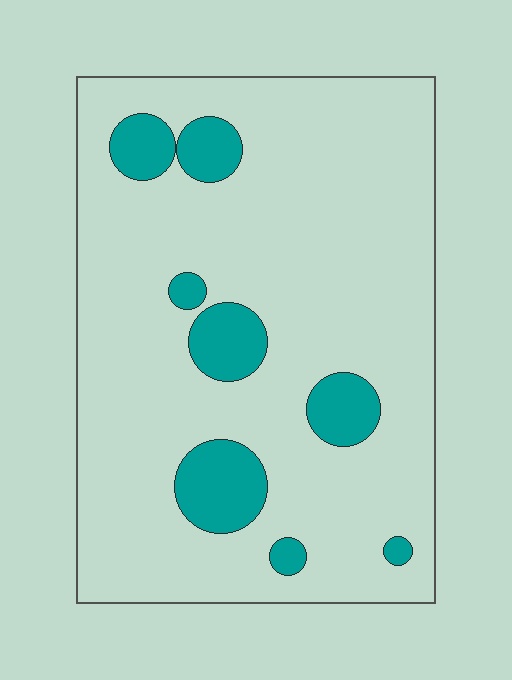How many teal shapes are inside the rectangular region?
8.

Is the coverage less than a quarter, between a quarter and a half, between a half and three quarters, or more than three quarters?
Less than a quarter.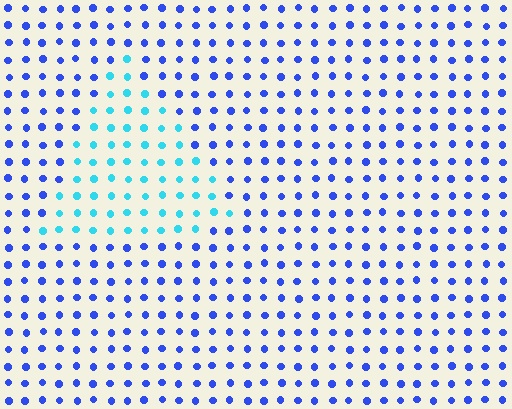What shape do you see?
I see a triangle.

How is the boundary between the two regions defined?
The boundary is defined purely by a slight shift in hue (about 45 degrees). Spacing, size, and orientation are identical on both sides.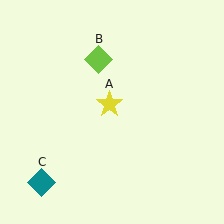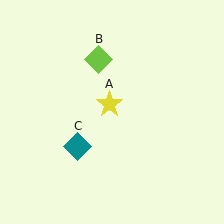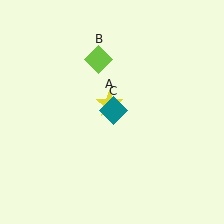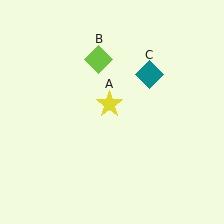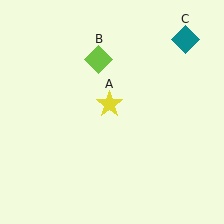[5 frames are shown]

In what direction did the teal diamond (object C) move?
The teal diamond (object C) moved up and to the right.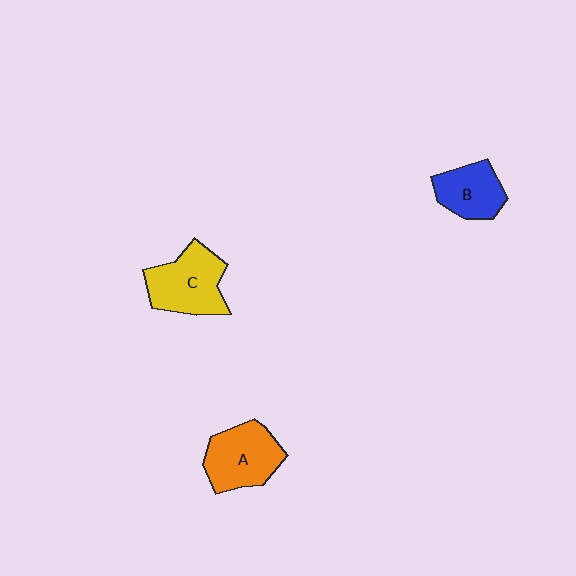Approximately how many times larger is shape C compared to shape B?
Approximately 1.4 times.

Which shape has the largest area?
Shape C (yellow).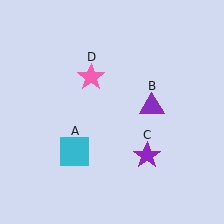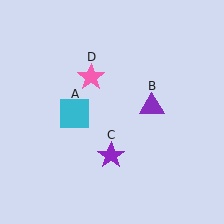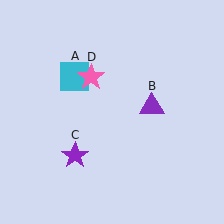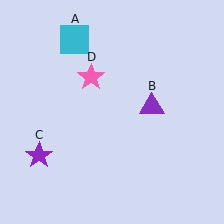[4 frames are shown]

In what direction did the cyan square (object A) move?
The cyan square (object A) moved up.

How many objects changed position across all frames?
2 objects changed position: cyan square (object A), purple star (object C).